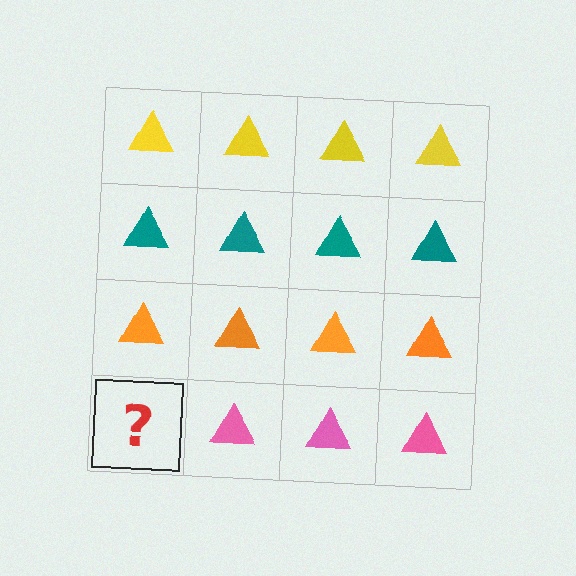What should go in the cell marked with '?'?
The missing cell should contain a pink triangle.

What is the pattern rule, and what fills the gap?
The rule is that each row has a consistent color. The gap should be filled with a pink triangle.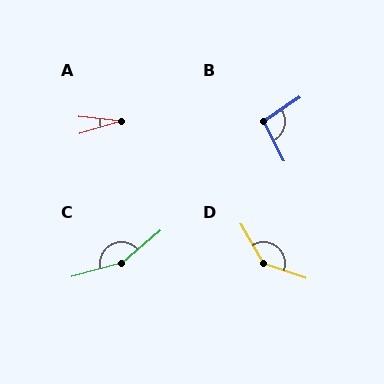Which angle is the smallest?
A, at approximately 22 degrees.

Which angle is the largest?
C, at approximately 155 degrees.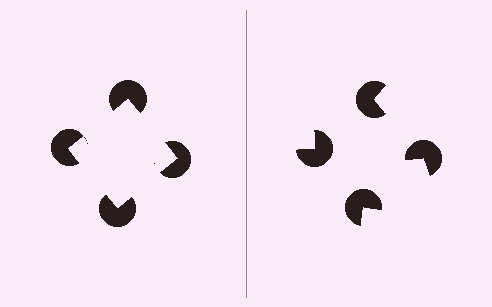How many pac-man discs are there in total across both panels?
8 — 4 on each side.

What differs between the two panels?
The pac-man discs are positioned identically on both sides; only the wedge orientations differ. On the left they align to a square; on the right they are misaligned.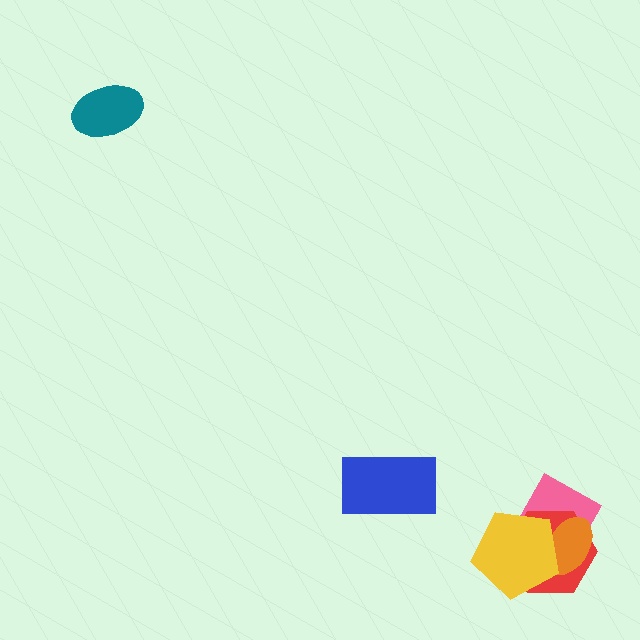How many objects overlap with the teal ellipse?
0 objects overlap with the teal ellipse.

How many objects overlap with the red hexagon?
3 objects overlap with the red hexagon.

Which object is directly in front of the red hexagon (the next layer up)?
The orange ellipse is directly in front of the red hexagon.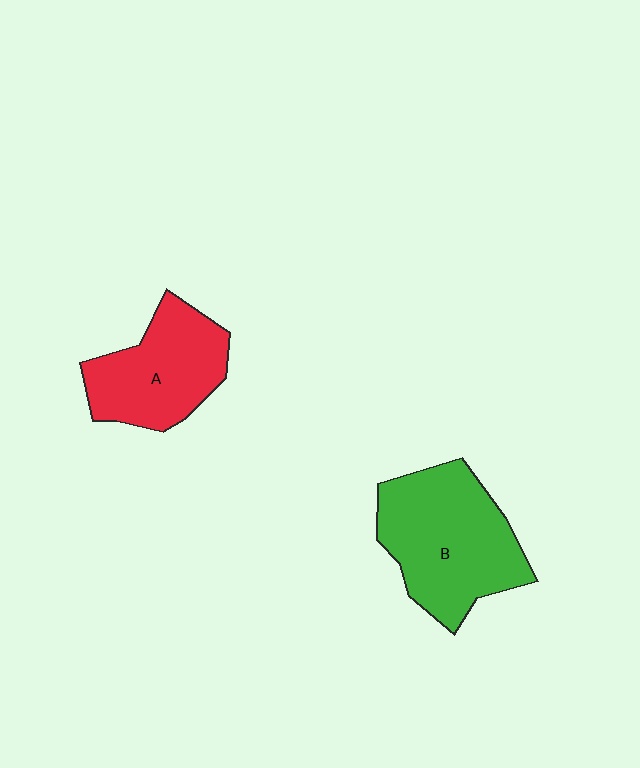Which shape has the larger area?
Shape B (green).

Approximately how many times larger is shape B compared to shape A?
Approximately 1.3 times.